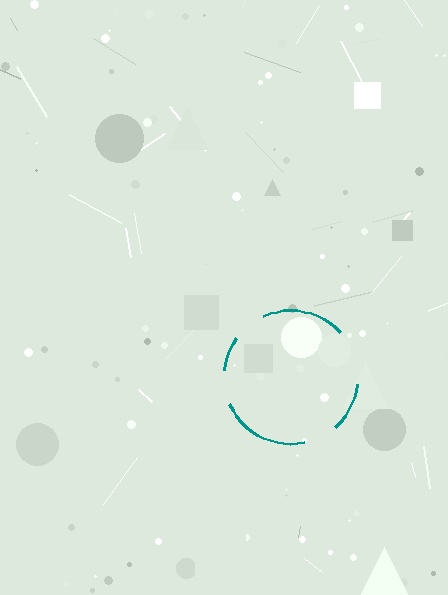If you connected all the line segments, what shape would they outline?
They would outline a circle.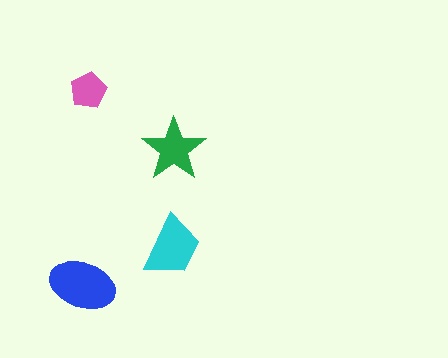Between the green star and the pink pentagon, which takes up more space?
The green star.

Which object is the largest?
The blue ellipse.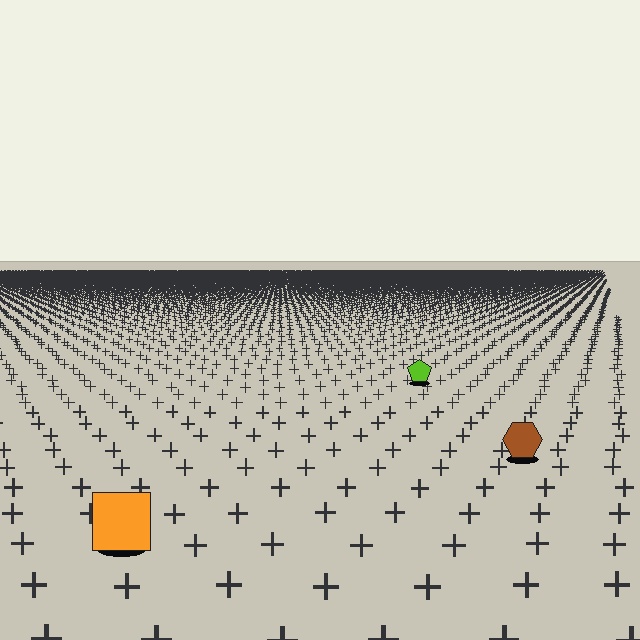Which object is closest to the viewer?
The orange square is closest. The texture marks near it are larger and more spread out.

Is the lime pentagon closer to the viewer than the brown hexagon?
No. The brown hexagon is closer — you can tell from the texture gradient: the ground texture is coarser near it.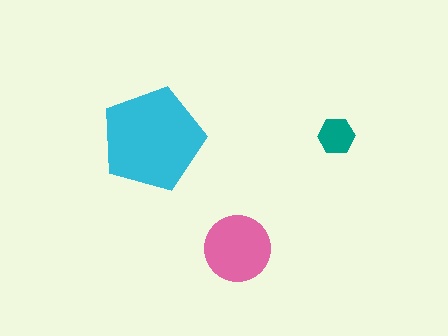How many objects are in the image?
There are 3 objects in the image.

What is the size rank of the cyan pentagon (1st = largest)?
1st.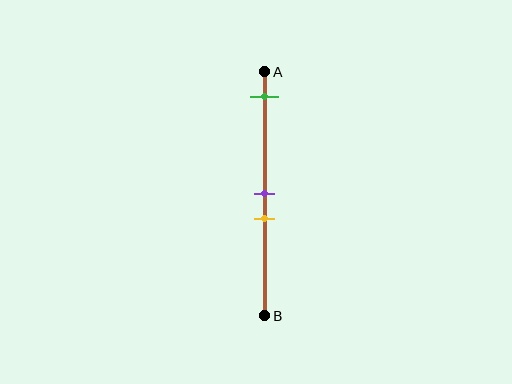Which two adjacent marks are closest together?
The purple and yellow marks are the closest adjacent pair.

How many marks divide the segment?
There are 3 marks dividing the segment.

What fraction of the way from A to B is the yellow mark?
The yellow mark is approximately 60% (0.6) of the way from A to B.